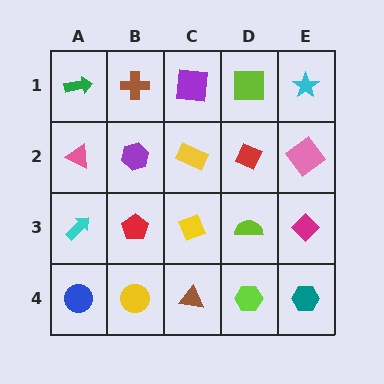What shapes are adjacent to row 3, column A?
A pink triangle (row 2, column A), a blue circle (row 4, column A), a red pentagon (row 3, column B).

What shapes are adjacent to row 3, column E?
A pink diamond (row 2, column E), a teal hexagon (row 4, column E), a lime semicircle (row 3, column D).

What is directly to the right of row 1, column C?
A lime square.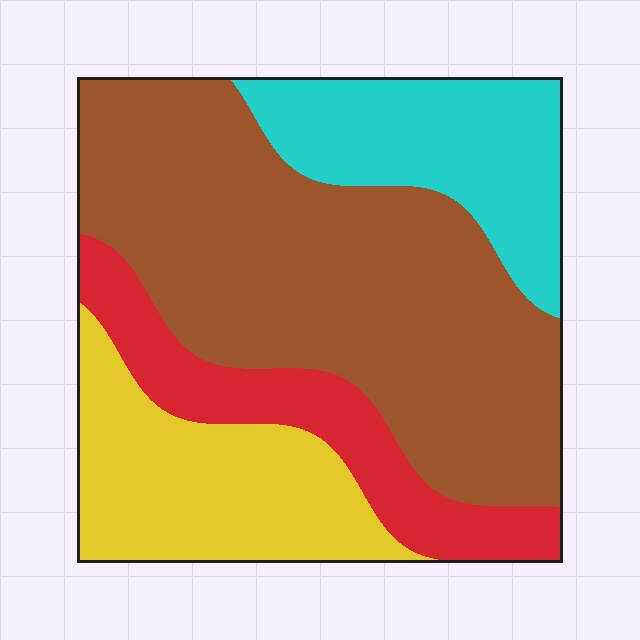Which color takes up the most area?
Brown, at roughly 50%.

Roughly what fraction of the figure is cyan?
Cyan takes up less than a quarter of the figure.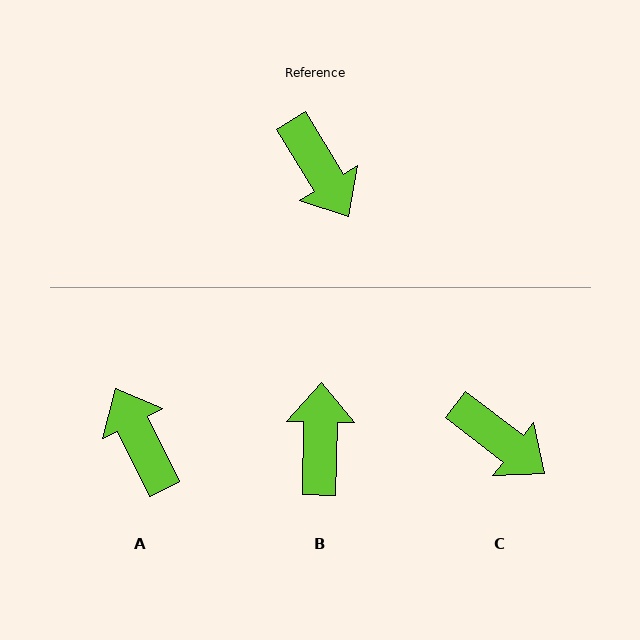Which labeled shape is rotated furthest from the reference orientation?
A, about 175 degrees away.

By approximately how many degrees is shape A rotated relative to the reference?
Approximately 175 degrees counter-clockwise.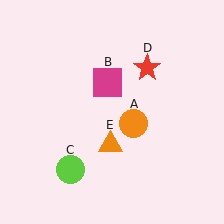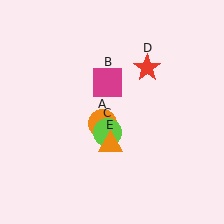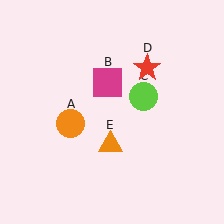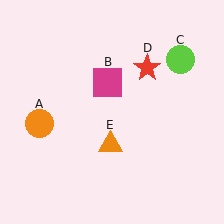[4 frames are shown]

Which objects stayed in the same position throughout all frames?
Magenta square (object B) and red star (object D) and orange triangle (object E) remained stationary.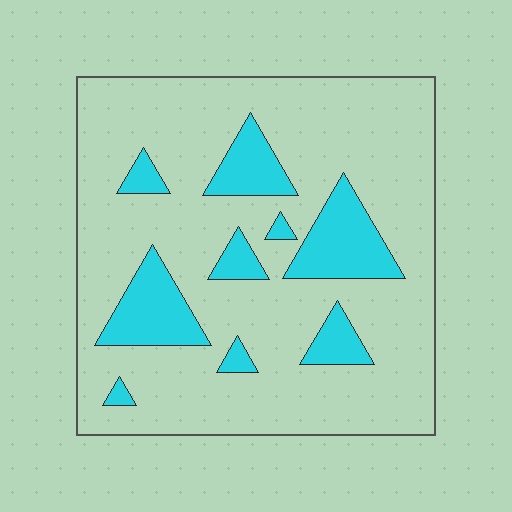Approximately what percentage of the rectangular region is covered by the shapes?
Approximately 20%.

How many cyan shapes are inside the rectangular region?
9.